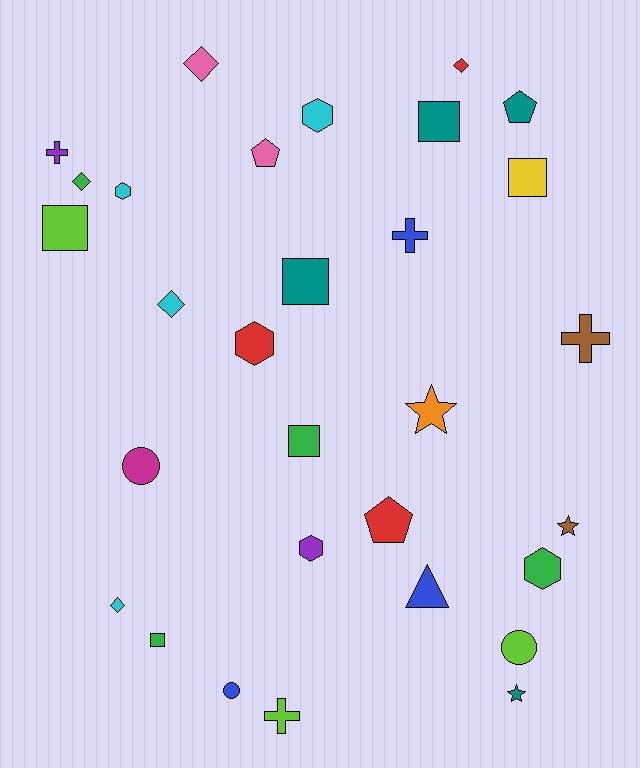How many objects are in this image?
There are 30 objects.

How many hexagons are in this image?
There are 5 hexagons.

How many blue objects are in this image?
There are 3 blue objects.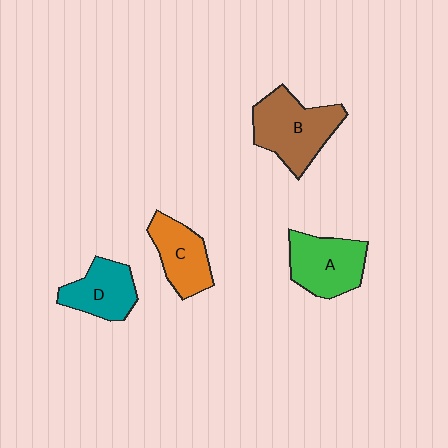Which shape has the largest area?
Shape B (brown).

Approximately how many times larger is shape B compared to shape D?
Approximately 1.5 times.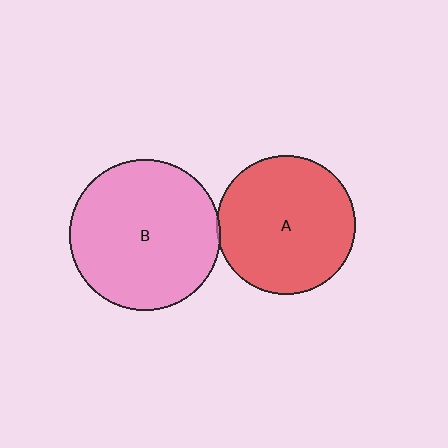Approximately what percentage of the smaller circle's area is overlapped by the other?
Approximately 5%.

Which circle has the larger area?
Circle B (pink).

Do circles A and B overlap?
Yes.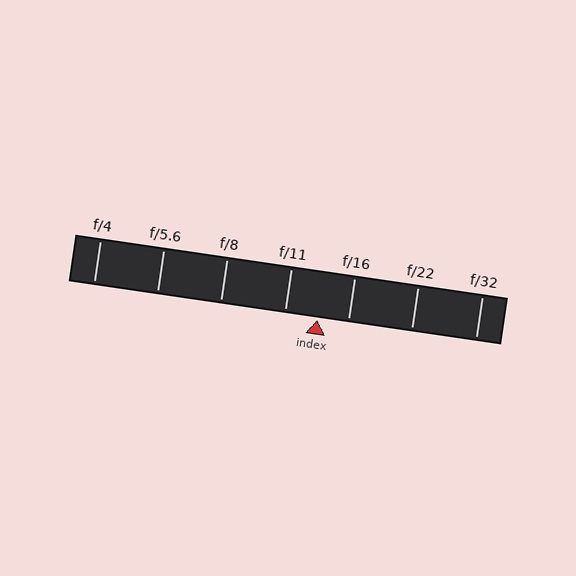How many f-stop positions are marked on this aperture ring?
There are 7 f-stop positions marked.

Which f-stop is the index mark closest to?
The index mark is closest to f/16.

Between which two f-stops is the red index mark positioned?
The index mark is between f/11 and f/16.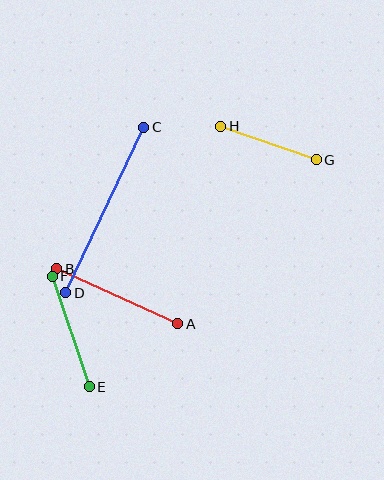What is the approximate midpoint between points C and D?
The midpoint is at approximately (105, 210) pixels.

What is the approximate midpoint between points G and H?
The midpoint is at approximately (269, 143) pixels.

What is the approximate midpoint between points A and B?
The midpoint is at approximately (117, 296) pixels.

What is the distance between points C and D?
The distance is approximately 183 pixels.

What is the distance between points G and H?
The distance is approximately 101 pixels.